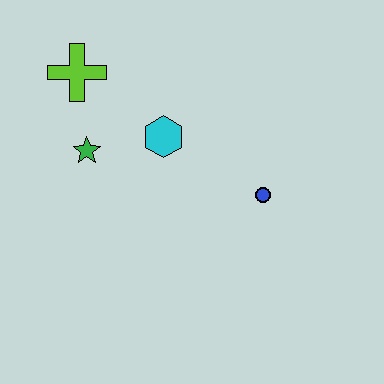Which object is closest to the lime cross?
The green star is closest to the lime cross.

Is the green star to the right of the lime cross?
Yes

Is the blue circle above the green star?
No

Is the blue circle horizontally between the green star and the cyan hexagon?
No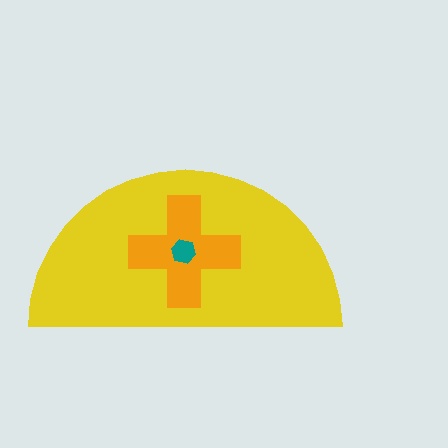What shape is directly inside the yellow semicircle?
The orange cross.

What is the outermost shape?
The yellow semicircle.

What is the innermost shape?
The teal hexagon.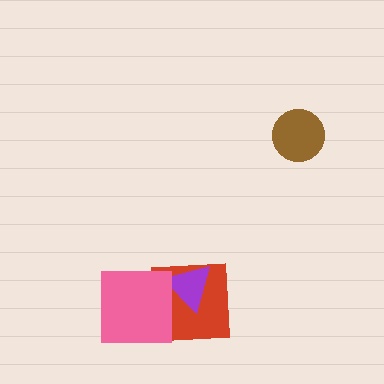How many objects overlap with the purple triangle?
2 objects overlap with the purple triangle.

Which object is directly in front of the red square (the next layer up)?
The purple triangle is directly in front of the red square.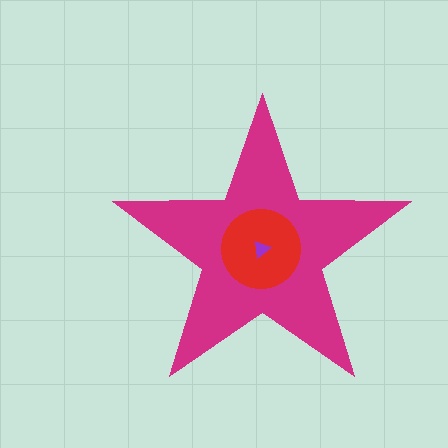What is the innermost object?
The purple triangle.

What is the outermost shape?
The magenta star.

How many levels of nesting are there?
3.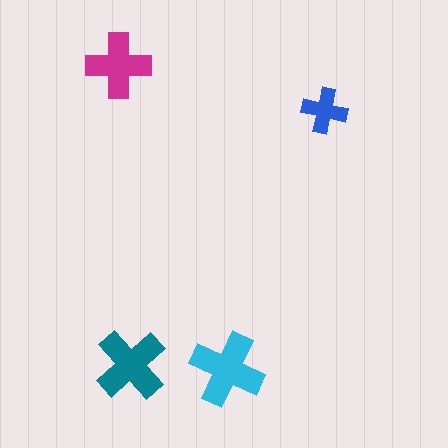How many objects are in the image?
There are 4 objects in the image.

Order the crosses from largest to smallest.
the cyan one, the teal one, the magenta one, the blue one.